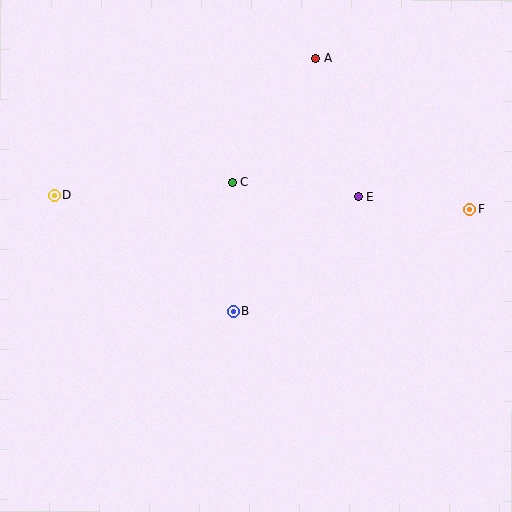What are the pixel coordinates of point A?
Point A is at (315, 58).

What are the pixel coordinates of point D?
Point D is at (55, 196).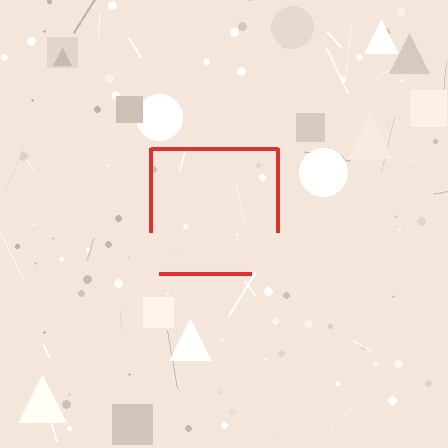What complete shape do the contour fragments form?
The contour fragments form a square.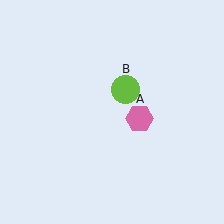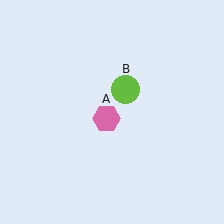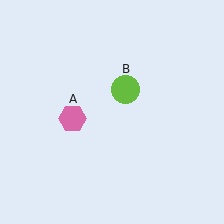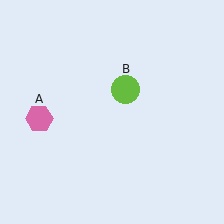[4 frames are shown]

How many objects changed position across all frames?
1 object changed position: pink hexagon (object A).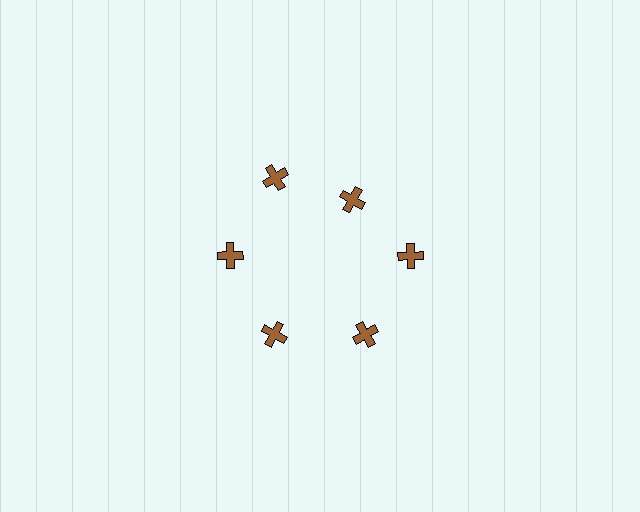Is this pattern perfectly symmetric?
No. The 6 brown crosses are arranged in a ring, but one element near the 1 o'clock position is pulled inward toward the center, breaking the 6-fold rotational symmetry.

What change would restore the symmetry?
The symmetry would be restored by moving it outward, back onto the ring so that all 6 crosses sit at equal angles and equal distance from the center.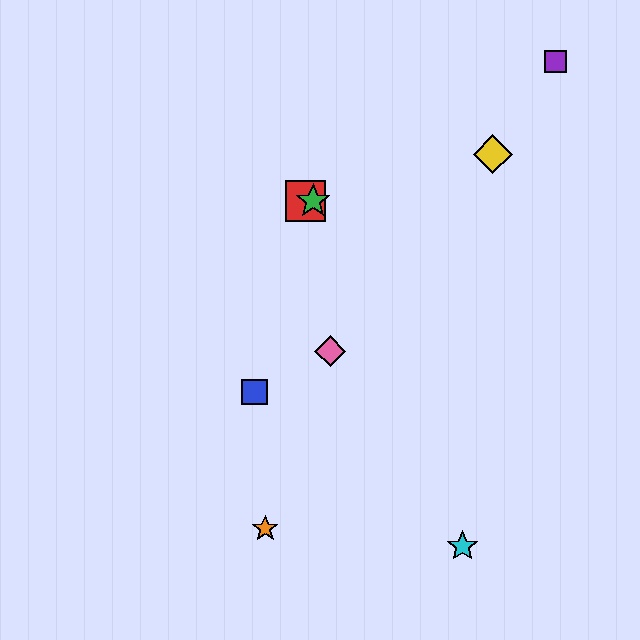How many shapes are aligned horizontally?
2 shapes (the red square, the green star) are aligned horizontally.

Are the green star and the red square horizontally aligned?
Yes, both are at y≈201.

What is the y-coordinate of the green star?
The green star is at y≈201.